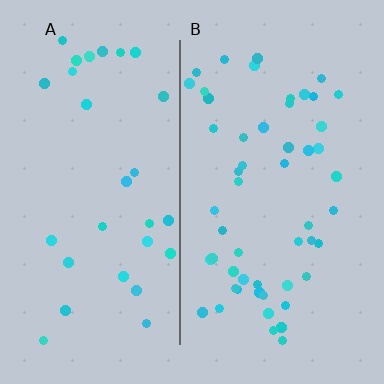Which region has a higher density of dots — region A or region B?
B (the right).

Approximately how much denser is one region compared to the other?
Approximately 1.8× — region B over region A.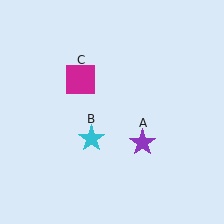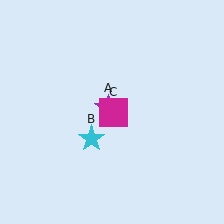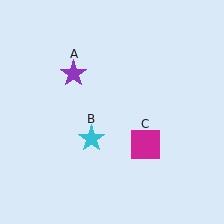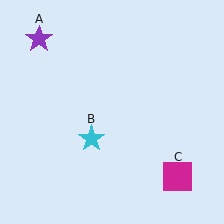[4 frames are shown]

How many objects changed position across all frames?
2 objects changed position: purple star (object A), magenta square (object C).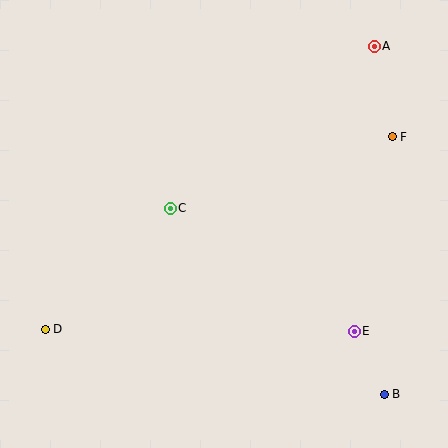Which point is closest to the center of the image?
Point C at (170, 208) is closest to the center.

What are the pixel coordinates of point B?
Point B is at (384, 394).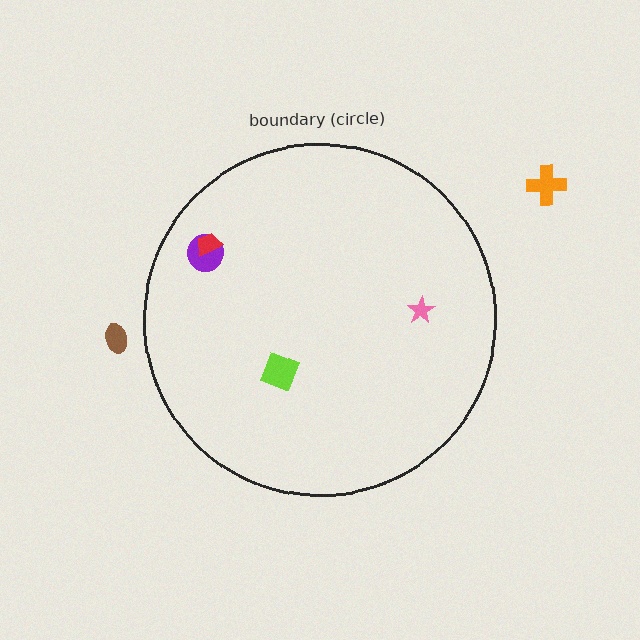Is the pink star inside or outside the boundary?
Inside.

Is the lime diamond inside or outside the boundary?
Inside.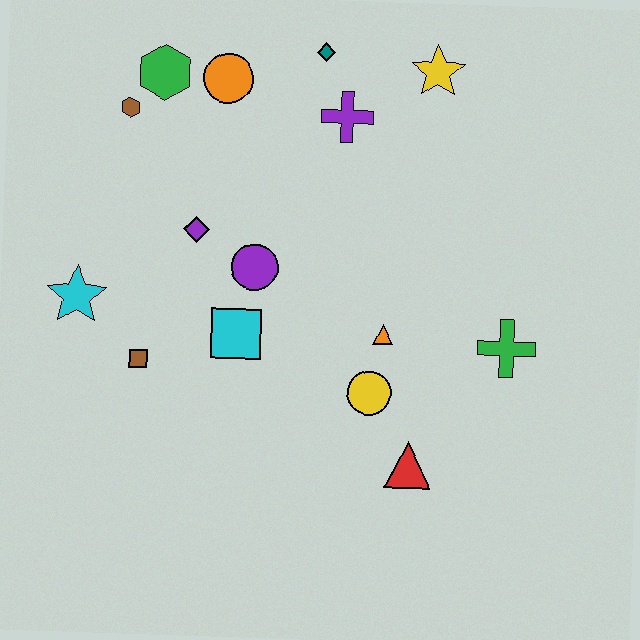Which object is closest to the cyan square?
The purple circle is closest to the cyan square.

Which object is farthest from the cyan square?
The yellow star is farthest from the cyan square.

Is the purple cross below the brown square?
No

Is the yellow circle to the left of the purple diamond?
No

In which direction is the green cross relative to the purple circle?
The green cross is to the right of the purple circle.